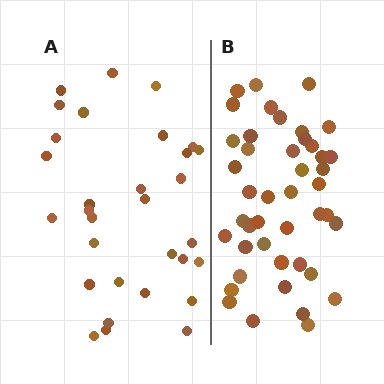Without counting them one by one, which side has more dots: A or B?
Region B (the right region) has more dots.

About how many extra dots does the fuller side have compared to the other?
Region B has approximately 15 more dots than region A.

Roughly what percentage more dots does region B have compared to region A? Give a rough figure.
About 40% more.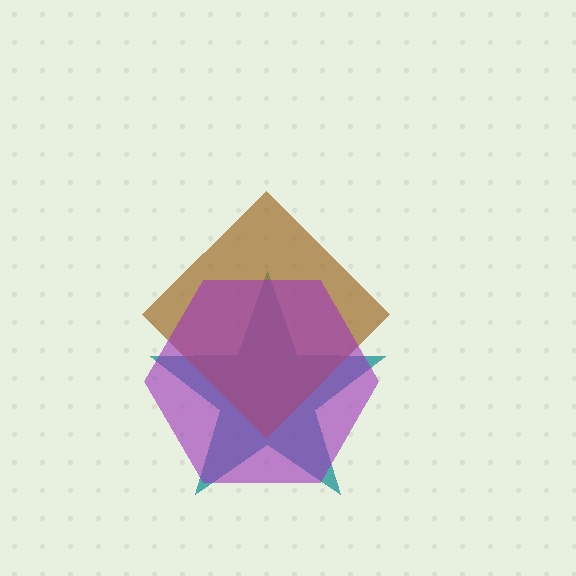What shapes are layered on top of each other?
The layered shapes are: a teal star, a brown diamond, a purple hexagon.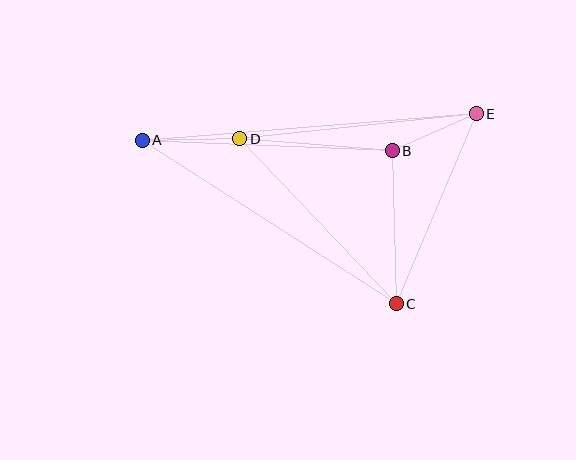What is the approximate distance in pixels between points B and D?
The distance between B and D is approximately 153 pixels.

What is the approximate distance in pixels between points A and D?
The distance between A and D is approximately 98 pixels.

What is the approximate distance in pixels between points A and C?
The distance between A and C is approximately 302 pixels.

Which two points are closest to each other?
Points B and E are closest to each other.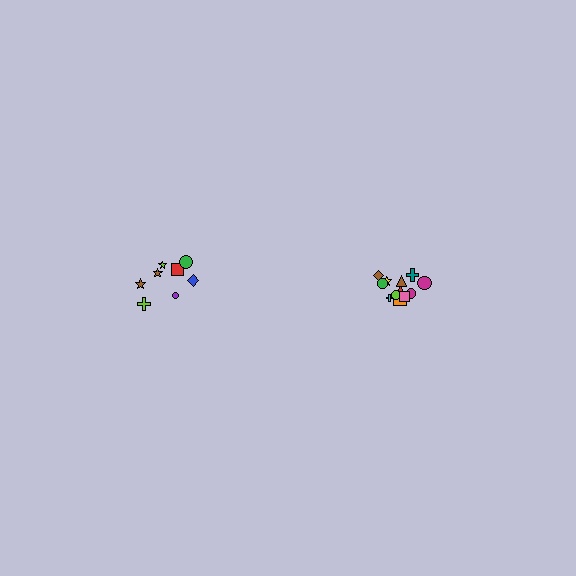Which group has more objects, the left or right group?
The right group.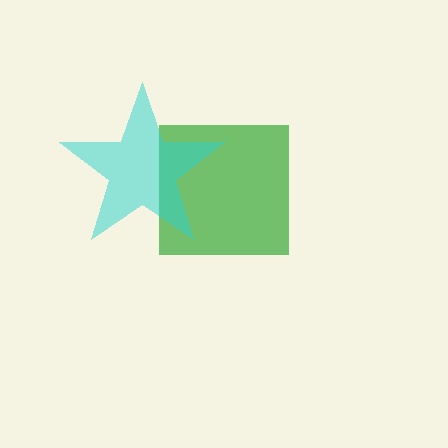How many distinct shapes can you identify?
There are 2 distinct shapes: a green square, a cyan star.